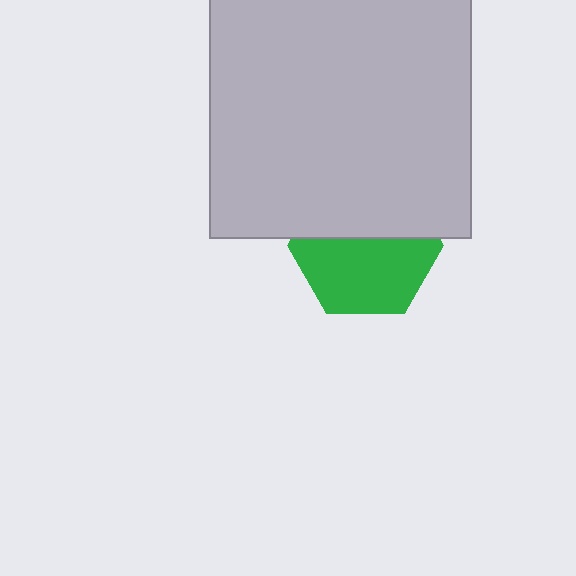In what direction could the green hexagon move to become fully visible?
The green hexagon could move down. That would shift it out from behind the light gray square entirely.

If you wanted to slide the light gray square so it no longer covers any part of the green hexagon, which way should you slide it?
Slide it up — that is the most direct way to separate the two shapes.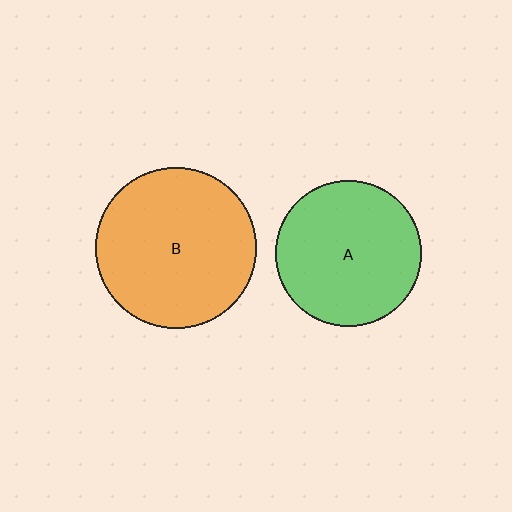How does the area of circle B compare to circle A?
Approximately 1.2 times.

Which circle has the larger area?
Circle B (orange).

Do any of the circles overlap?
No, none of the circles overlap.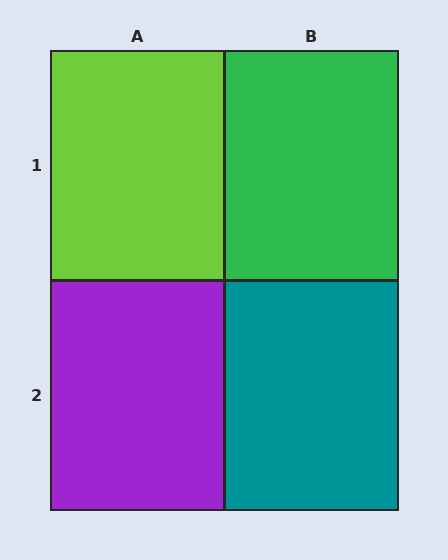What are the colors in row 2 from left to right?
Purple, teal.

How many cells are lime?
1 cell is lime.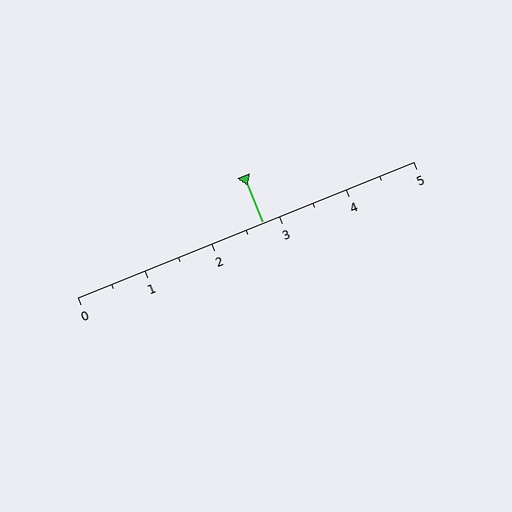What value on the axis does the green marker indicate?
The marker indicates approximately 2.8.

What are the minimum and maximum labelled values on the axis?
The axis runs from 0 to 5.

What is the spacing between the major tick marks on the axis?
The major ticks are spaced 1 apart.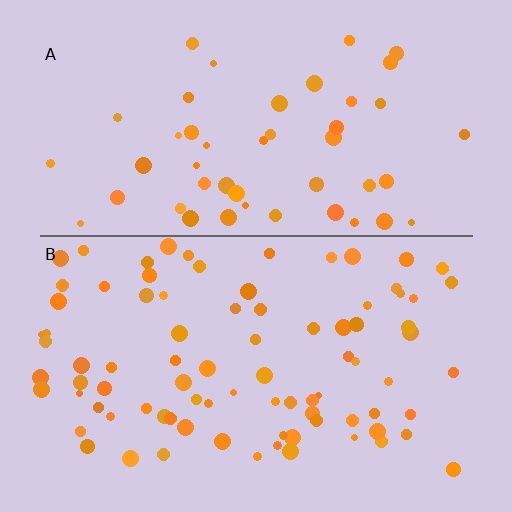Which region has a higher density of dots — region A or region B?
B (the bottom).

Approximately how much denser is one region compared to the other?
Approximately 1.7× — region B over region A.